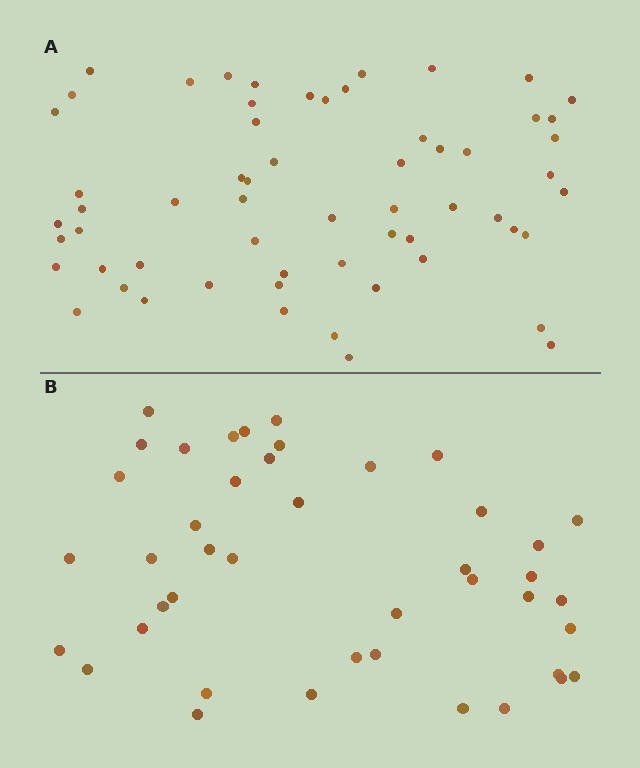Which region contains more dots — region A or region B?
Region A (the top region) has more dots.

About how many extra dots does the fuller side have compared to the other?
Region A has approximately 15 more dots than region B.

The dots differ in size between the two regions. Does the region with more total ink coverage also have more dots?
No. Region B has more total ink coverage because its dots are larger, but region A actually contains more individual dots. Total area can be misleading — the number of items is what matters here.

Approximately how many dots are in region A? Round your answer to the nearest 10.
About 60 dots.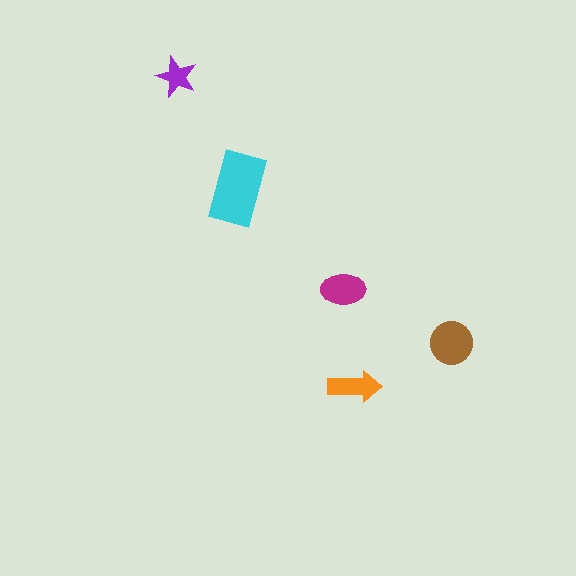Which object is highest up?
The purple star is topmost.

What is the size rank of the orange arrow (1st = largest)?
4th.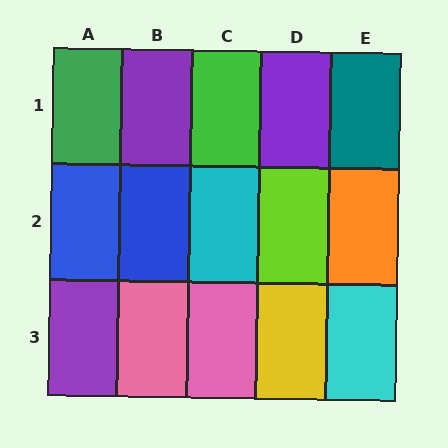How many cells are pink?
2 cells are pink.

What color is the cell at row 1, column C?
Green.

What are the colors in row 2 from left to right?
Blue, blue, cyan, lime, orange.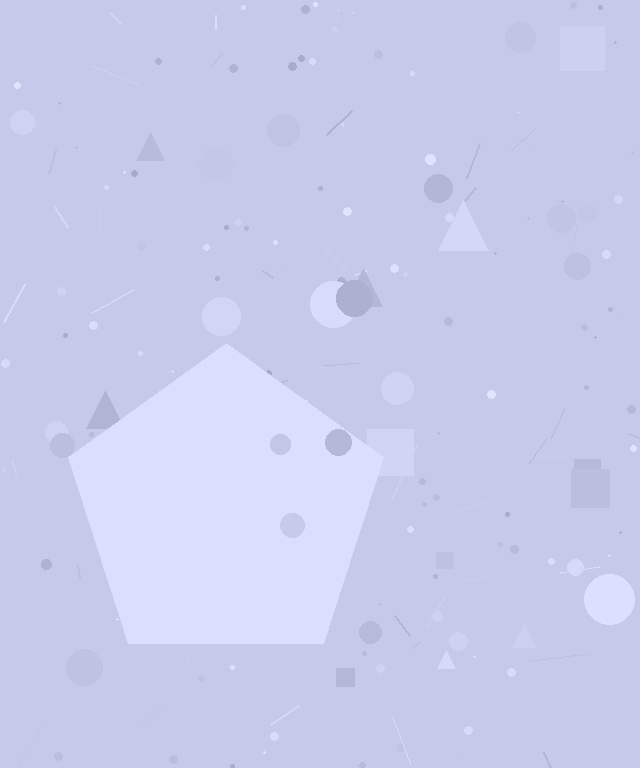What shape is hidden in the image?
A pentagon is hidden in the image.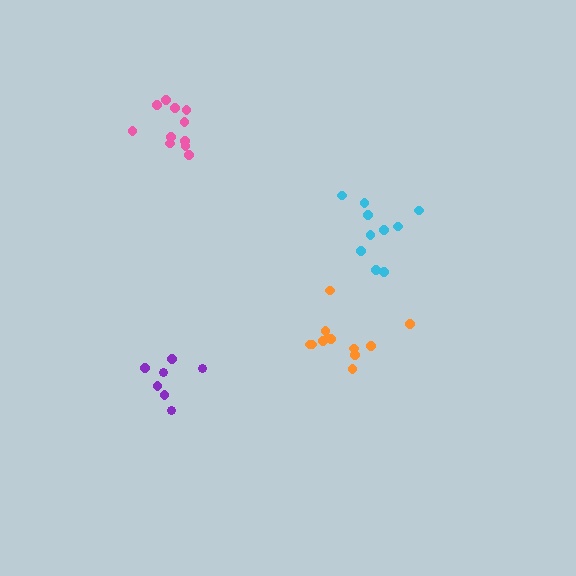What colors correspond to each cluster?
The clusters are colored: pink, cyan, orange, purple.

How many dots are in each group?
Group 1: 11 dots, Group 2: 10 dots, Group 3: 12 dots, Group 4: 7 dots (40 total).